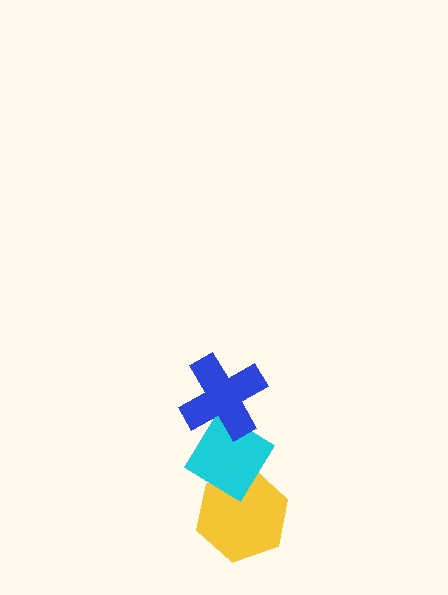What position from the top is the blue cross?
The blue cross is 1st from the top.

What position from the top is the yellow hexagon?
The yellow hexagon is 3rd from the top.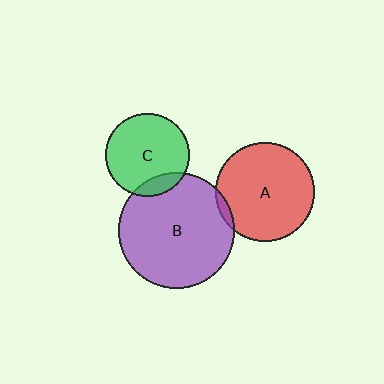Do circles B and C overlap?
Yes.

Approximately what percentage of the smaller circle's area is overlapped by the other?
Approximately 15%.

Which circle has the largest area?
Circle B (purple).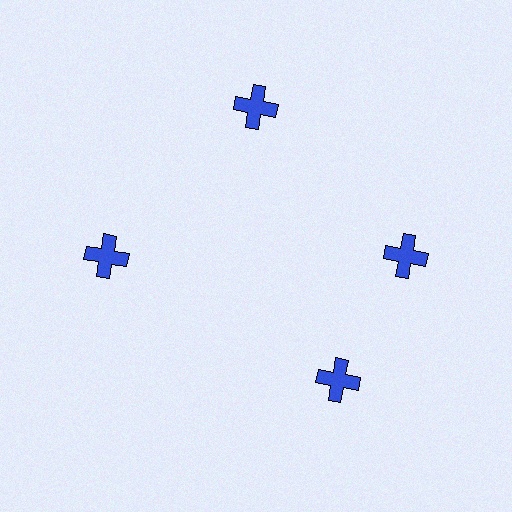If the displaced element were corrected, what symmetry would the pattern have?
It would have 4-fold rotational symmetry — the pattern would map onto itself every 90 degrees.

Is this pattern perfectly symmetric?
No. The 4 blue crosses are arranged in a ring, but one element near the 6 o'clock position is rotated out of alignment along the ring, breaking the 4-fold rotational symmetry.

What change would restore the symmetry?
The symmetry would be restored by rotating it back into even spacing with its neighbors so that all 4 crosses sit at equal angles and equal distance from the center.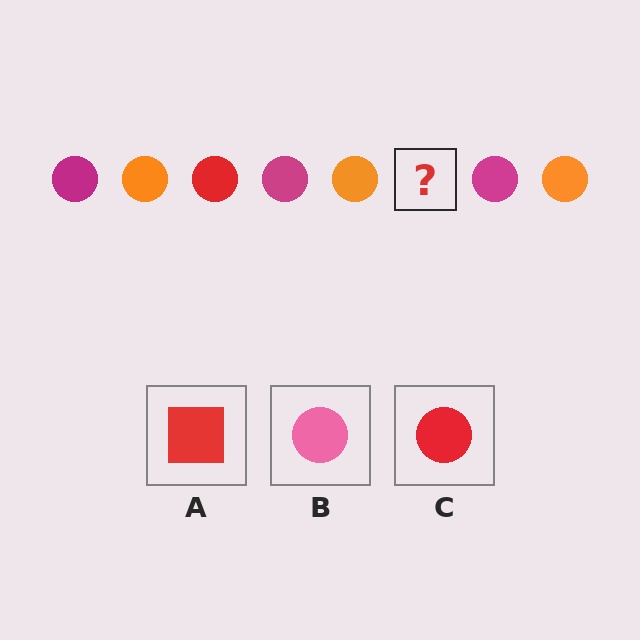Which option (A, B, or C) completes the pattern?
C.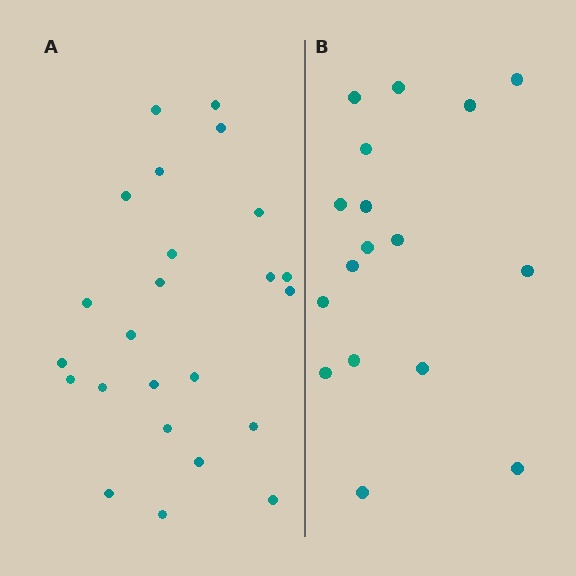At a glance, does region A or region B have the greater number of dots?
Region A (the left region) has more dots.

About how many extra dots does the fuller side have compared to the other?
Region A has roughly 8 or so more dots than region B.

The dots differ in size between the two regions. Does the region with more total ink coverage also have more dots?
No. Region B has more total ink coverage because its dots are larger, but region A actually contains more individual dots. Total area can be misleading — the number of items is what matters here.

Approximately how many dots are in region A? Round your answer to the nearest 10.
About 20 dots. (The exact count is 24, which rounds to 20.)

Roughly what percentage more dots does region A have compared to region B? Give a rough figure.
About 40% more.